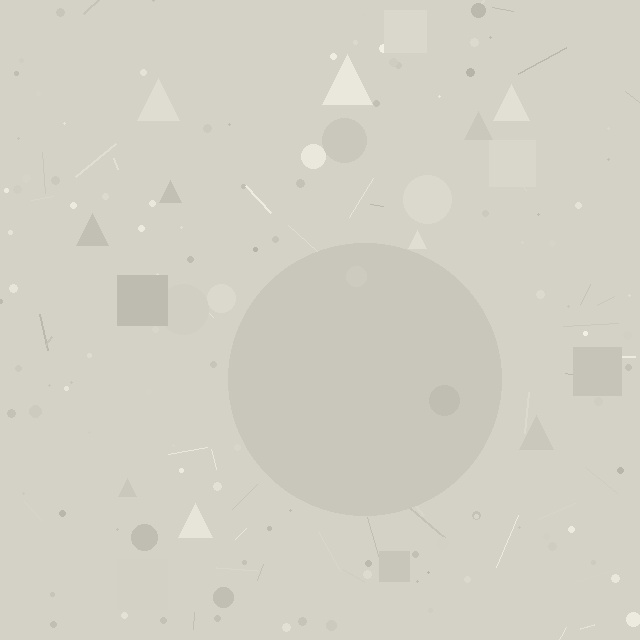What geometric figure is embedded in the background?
A circle is embedded in the background.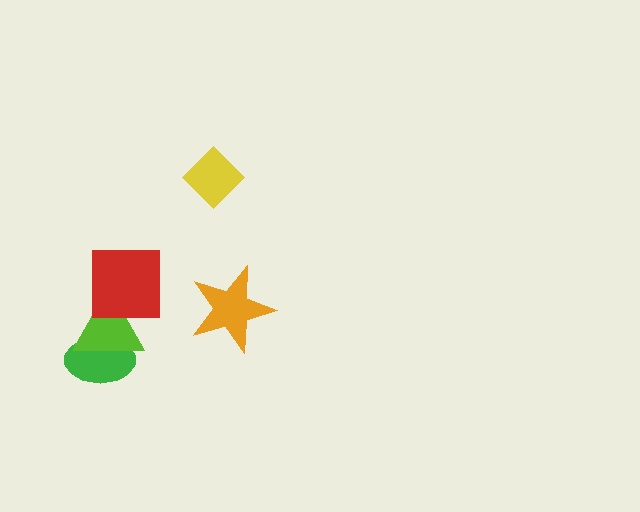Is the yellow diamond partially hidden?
No, no other shape covers it.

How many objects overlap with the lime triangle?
2 objects overlap with the lime triangle.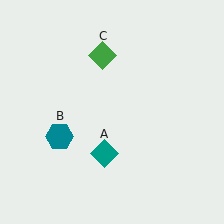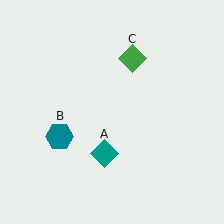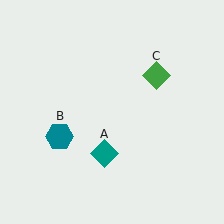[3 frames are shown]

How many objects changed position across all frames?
1 object changed position: green diamond (object C).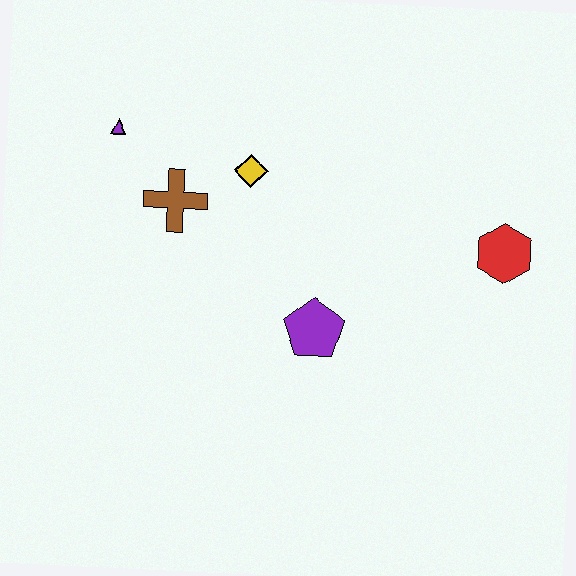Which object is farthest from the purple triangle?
The red hexagon is farthest from the purple triangle.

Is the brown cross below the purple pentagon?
No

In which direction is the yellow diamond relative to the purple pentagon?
The yellow diamond is above the purple pentagon.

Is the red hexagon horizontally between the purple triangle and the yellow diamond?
No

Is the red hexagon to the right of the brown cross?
Yes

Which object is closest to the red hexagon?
The purple pentagon is closest to the red hexagon.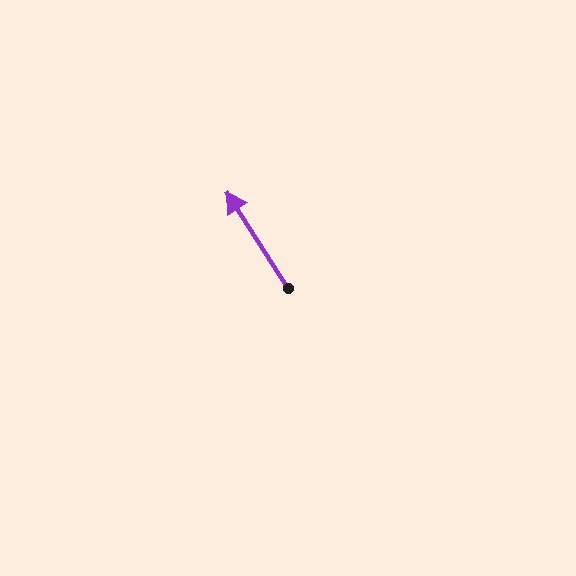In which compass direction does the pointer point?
Northwest.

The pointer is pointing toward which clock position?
Roughly 11 o'clock.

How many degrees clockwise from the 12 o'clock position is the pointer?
Approximately 327 degrees.